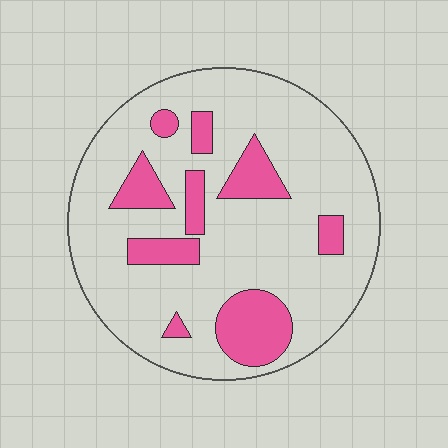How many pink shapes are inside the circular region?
9.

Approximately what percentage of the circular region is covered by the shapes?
Approximately 20%.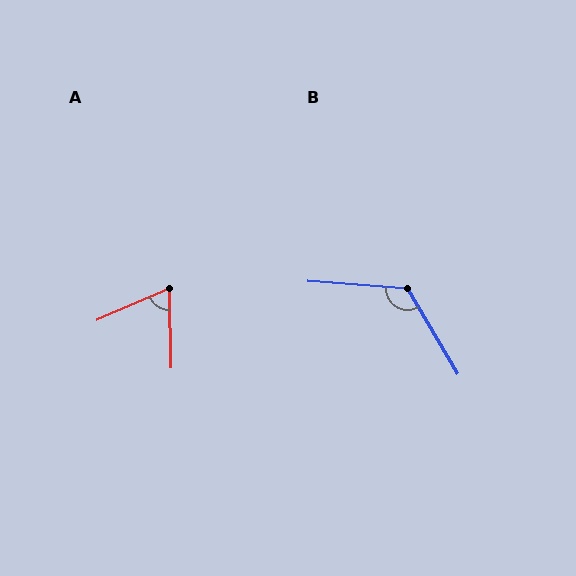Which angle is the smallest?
A, at approximately 68 degrees.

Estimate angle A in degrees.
Approximately 68 degrees.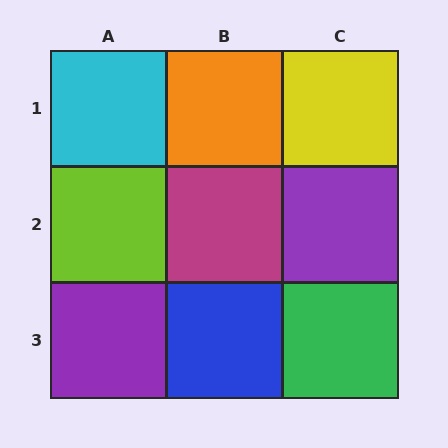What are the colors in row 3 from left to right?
Purple, blue, green.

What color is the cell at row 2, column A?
Lime.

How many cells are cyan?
1 cell is cyan.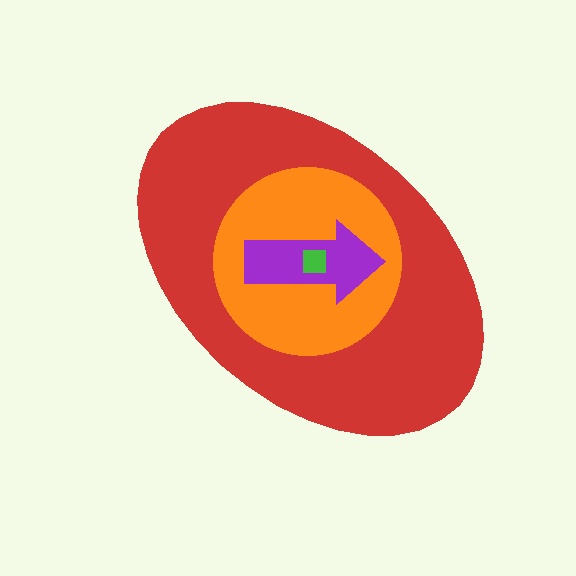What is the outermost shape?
The red ellipse.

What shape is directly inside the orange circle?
The purple arrow.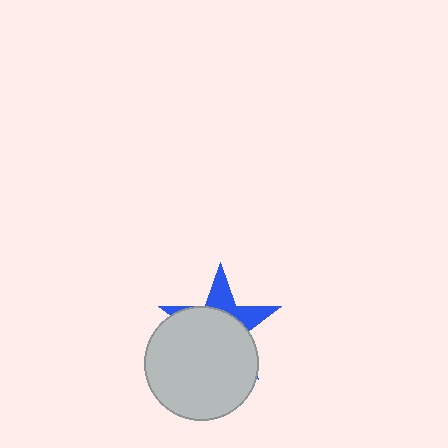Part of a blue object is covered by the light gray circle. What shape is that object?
It is a star.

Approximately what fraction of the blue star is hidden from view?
Roughly 67% of the blue star is hidden behind the light gray circle.